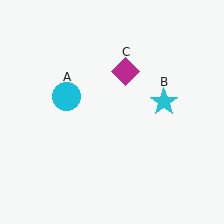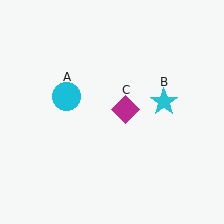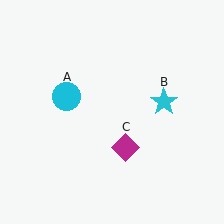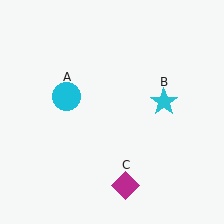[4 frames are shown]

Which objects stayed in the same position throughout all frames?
Cyan circle (object A) and cyan star (object B) remained stationary.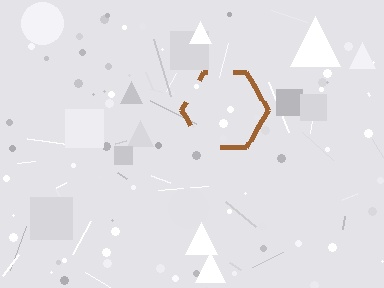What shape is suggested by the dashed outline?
The dashed outline suggests a hexagon.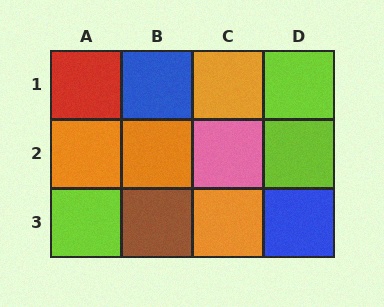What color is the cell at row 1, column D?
Lime.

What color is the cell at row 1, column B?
Blue.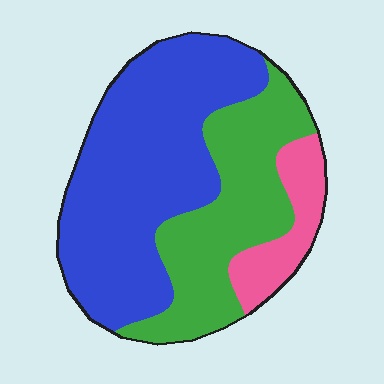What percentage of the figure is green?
Green takes up about one third (1/3) of the figure.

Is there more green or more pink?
Green.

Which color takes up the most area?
Blue, at roughly 55%.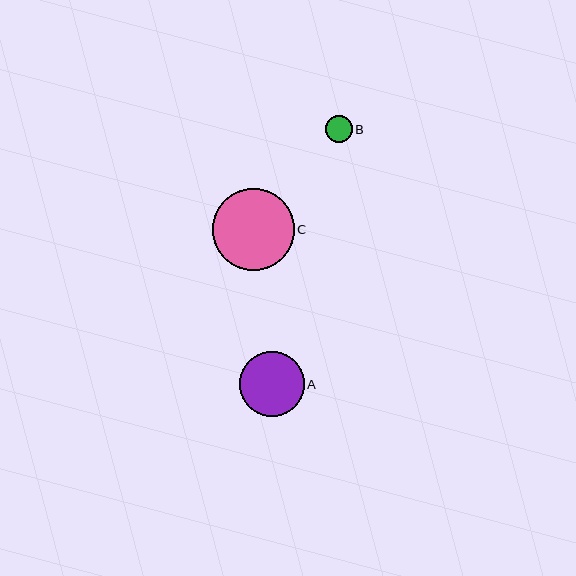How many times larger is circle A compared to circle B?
Circle A is approximately 2.4 times the size of circle B.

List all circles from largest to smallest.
From largest to smallest: C, A, B.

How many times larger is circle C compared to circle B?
Circle C is approximately 3.1 times the size of circle B.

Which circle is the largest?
Circle C is the largest with a size of approximately 82 pixels.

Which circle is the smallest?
Circle B is the smallest with a size of approximately 27 pixels.